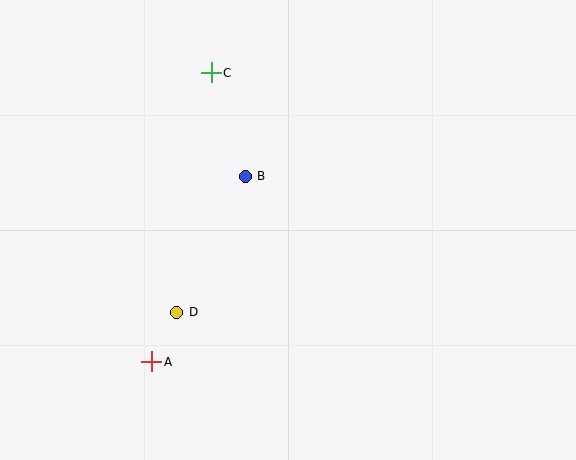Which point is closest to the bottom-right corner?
Point D is closest to the bottom-right corner.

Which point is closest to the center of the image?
Point B at (245, 176) is closest to the center.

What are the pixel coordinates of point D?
Point D is at (177, 312).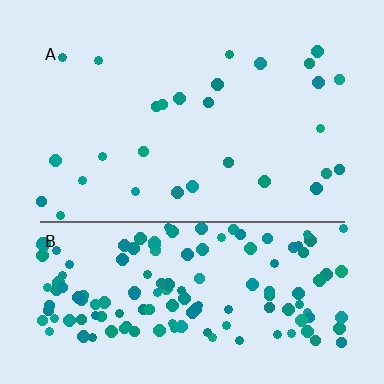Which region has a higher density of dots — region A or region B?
B (the bottom).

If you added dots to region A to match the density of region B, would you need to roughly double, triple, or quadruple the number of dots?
Approximately quadruple.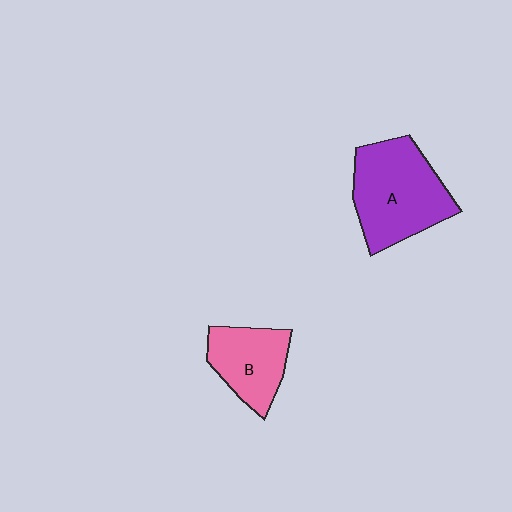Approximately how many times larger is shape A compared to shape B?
Approximately 1.6 times.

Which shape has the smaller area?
Shape B (pink).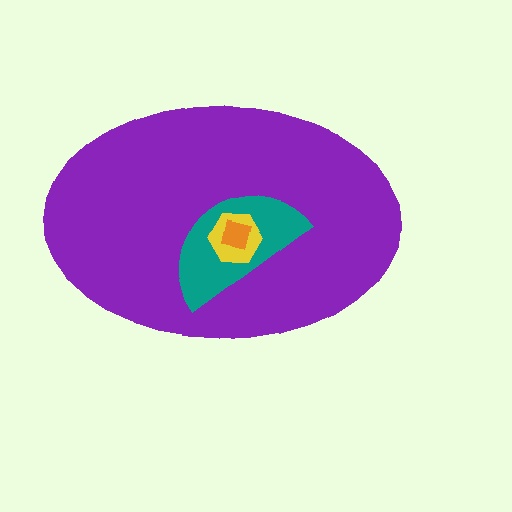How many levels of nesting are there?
4.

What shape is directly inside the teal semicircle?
The yellow hexagon.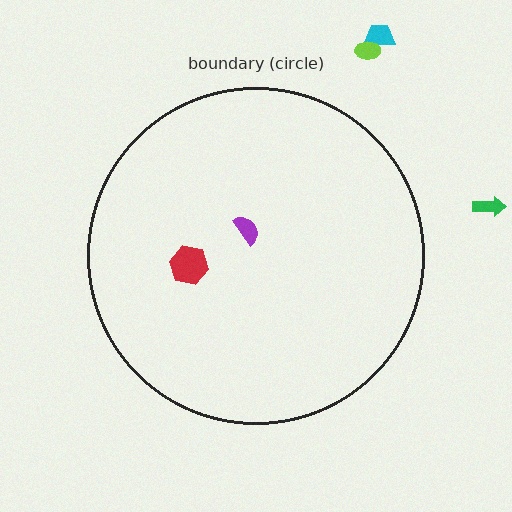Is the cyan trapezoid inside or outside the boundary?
Outside.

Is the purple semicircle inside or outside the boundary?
Inside.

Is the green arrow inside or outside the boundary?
Outside.